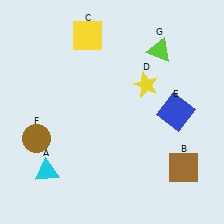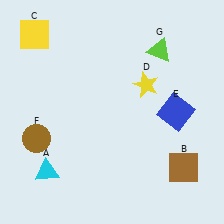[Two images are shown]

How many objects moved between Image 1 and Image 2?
1 object moved between the two images.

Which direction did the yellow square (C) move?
The yellow square (C) moved left.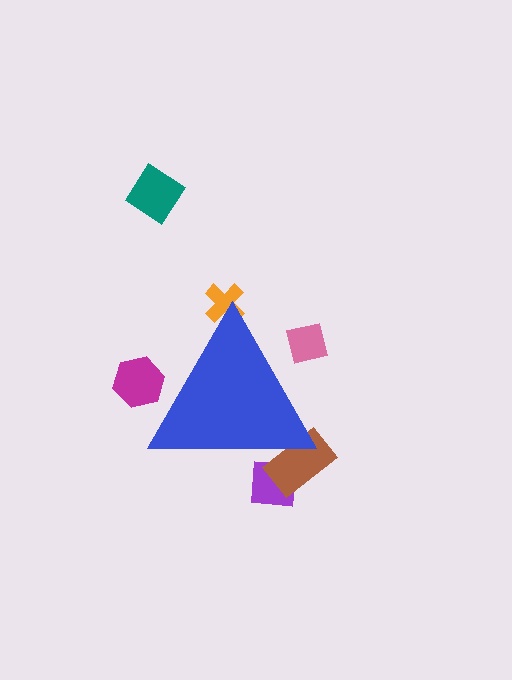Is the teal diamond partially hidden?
No, the teal diamond is fully visible.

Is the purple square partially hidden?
Yes, the purple square is partially hidden behind the blue triangle.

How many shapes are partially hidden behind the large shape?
5 shapes are partially hidden.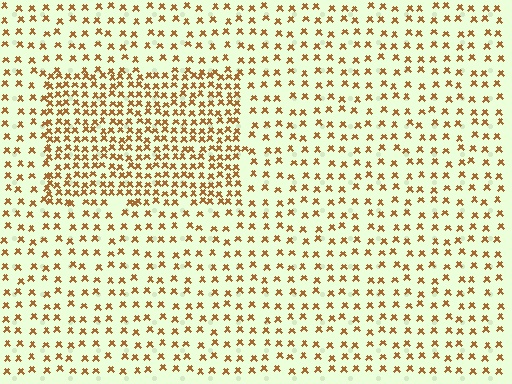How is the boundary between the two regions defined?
The boundary is defined by a change in element density (approximately 2.1x ratio). All elements are the same color, size, and shape.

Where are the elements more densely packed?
The elements are more densely packed inside the rectangle boundary.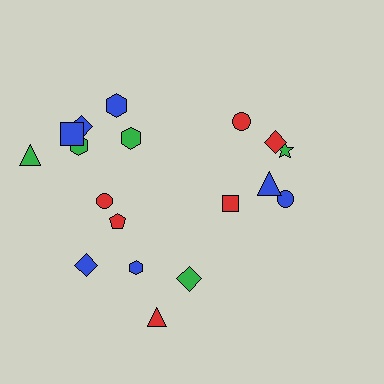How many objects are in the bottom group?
There are 4 objects.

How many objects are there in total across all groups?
There are 18 objects.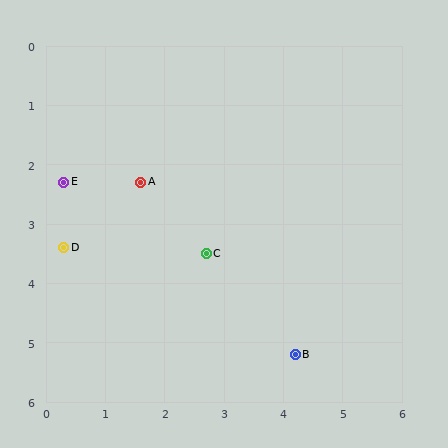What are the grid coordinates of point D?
Point D is at approximately (0.3, 3.4).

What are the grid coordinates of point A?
Point A is at approximately (1.6, 2.3).